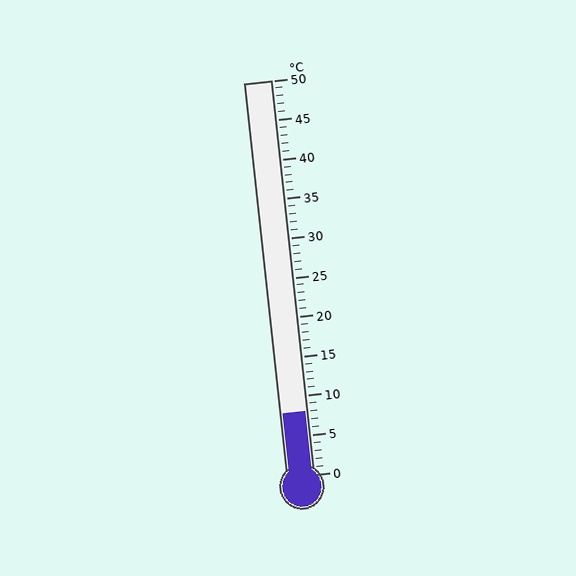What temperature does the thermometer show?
The thermometer shows approximately 8°C.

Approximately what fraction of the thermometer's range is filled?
The thermometer is filled to approximately 15% of its range.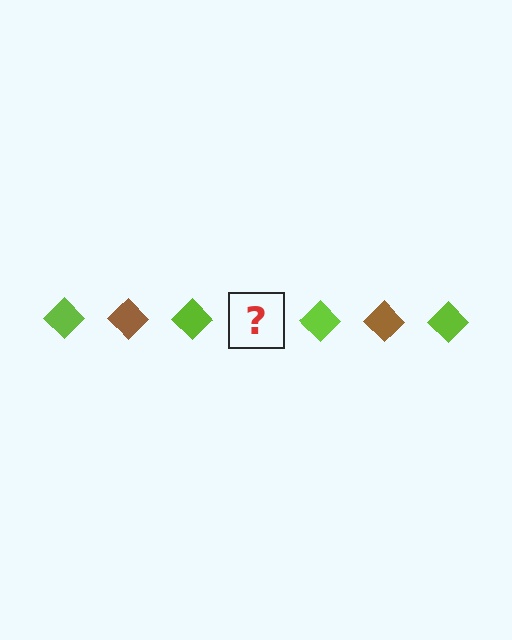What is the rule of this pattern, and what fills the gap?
The rule is that the pattern cycles through lime, brown diamonds. The gap should be filled with a brown diamond.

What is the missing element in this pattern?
The missing element is a brown diamond.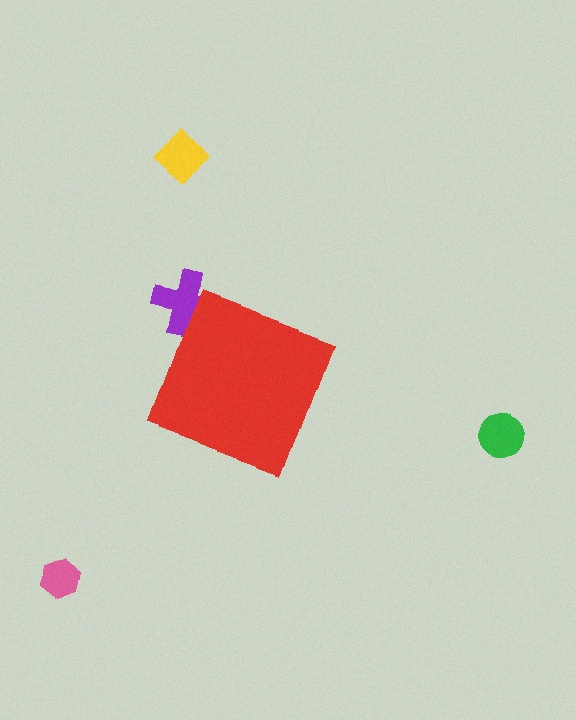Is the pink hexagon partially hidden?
No, the pink hexagon is fully visible.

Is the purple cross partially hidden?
Yes, the purple cross is partially hidden behind the red diamond.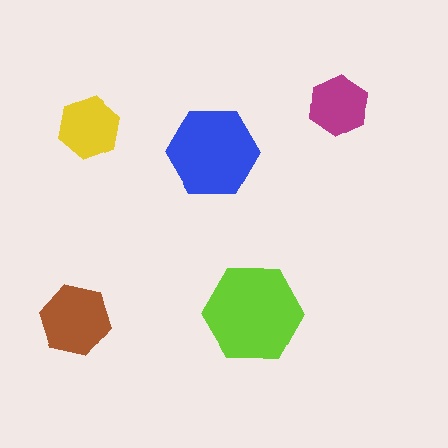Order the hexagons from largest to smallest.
the lime one, the blue one, the brown one, the yellow one, the magenta one.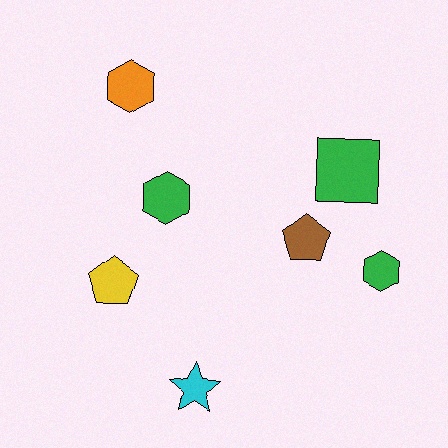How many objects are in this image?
There are 7 objects.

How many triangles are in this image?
There are no triangles.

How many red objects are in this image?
There are no red objects.